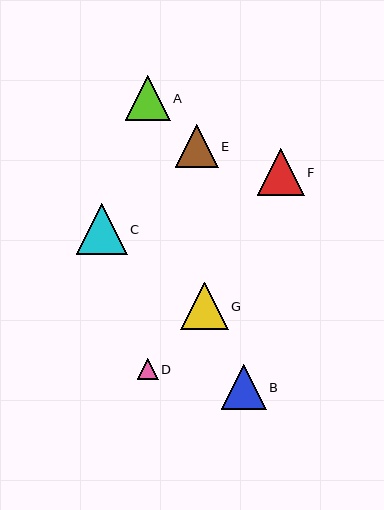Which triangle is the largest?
Triangle C is the largest with a size of approximately 51 pixels.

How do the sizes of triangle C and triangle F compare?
Triangle C and triangle F are approximately the same size.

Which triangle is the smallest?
Triangle D is the smallest with a size of approximately 21 pixels.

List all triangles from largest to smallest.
From largest to smallest: C, G, F, B, A, E, D.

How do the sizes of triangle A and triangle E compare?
Triangle A and triangle E are approximately the same size.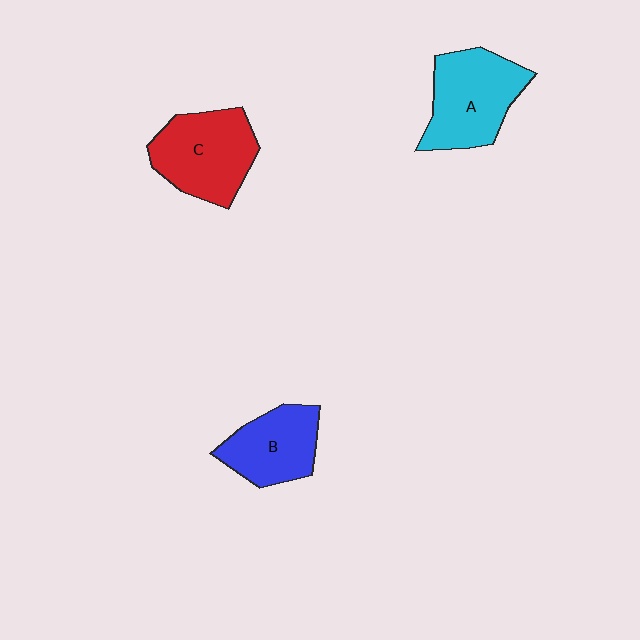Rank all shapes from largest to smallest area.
From largest to smallest: A (cyan), C (red), B (blue).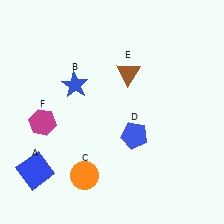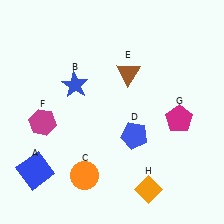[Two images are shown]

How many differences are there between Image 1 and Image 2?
There are 2 differences between the two images.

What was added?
A magenta pentagon (G), an orange diamond (H) were added in Image 2.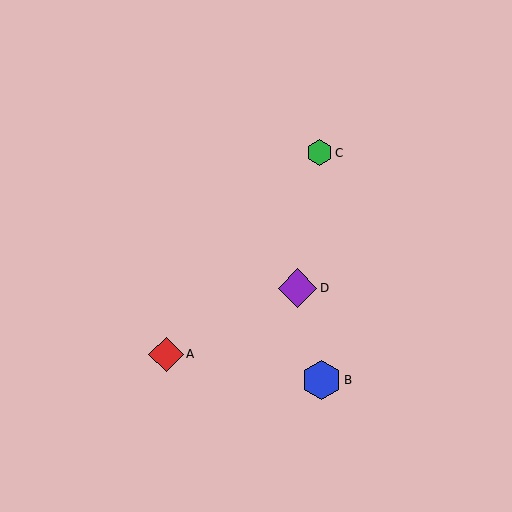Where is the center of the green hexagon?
The center of the green hexagon is at (320, 153).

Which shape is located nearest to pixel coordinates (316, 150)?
The green hexagon (labeled C) at (320, 153) is nearest to that location.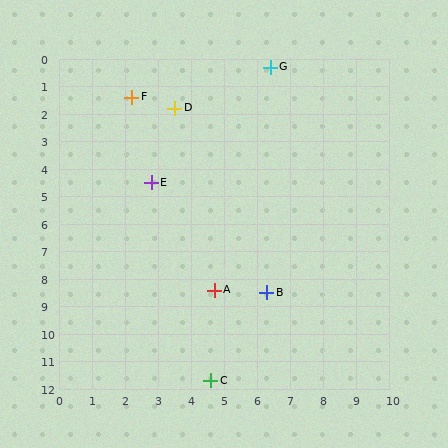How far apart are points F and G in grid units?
Points F and G are about 4.3 grid units apart.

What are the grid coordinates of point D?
Point D is at approximately (3.5, 1.8).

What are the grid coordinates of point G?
Point G is at approximately (6.4, 0.3).